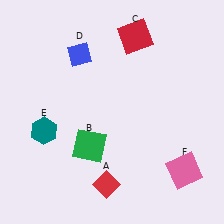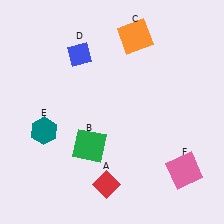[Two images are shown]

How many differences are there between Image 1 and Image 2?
There is 1 difference between the two images.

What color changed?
The square (C) changed from red in Image 1 to orange in Image 2.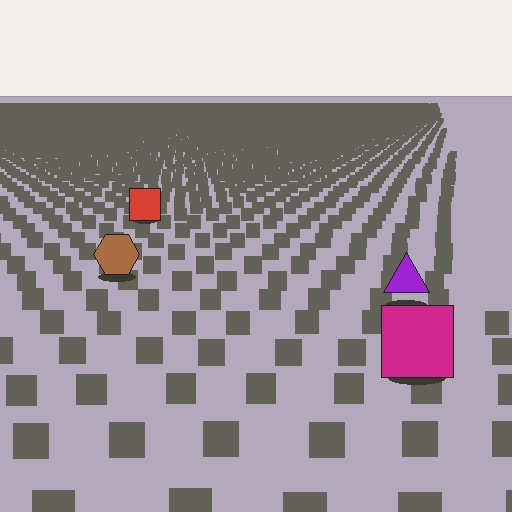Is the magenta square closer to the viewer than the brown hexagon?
Yes. The magenta square is closer — you can tell from the texture gradient: the ground texture is coarser near it.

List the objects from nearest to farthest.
From nearest to farthest: the magenta square, the purple triangle, the brown hexagon, the red square.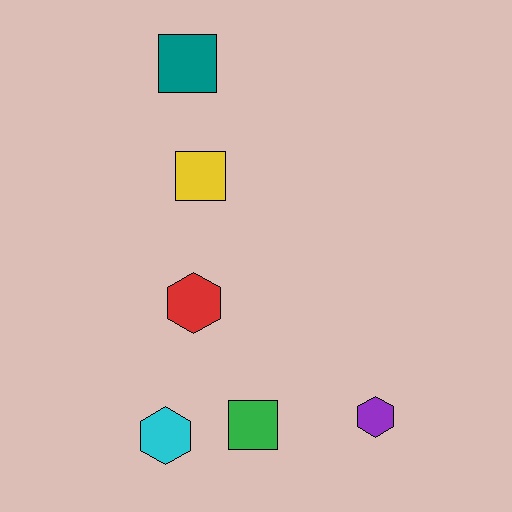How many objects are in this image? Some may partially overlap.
There are 6 objects.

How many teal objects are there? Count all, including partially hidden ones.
There is 1 teal object.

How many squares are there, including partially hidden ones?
There are 3 squares.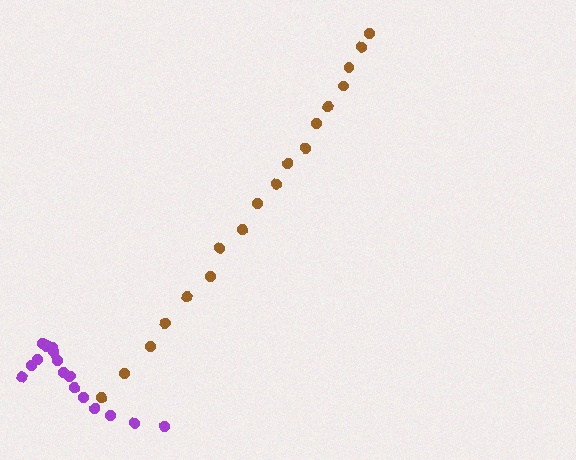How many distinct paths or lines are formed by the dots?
There are 2 distinct paths.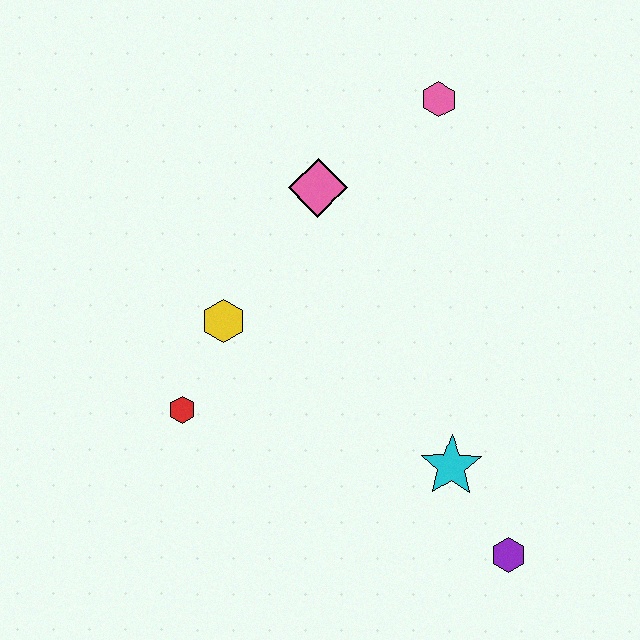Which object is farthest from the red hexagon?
The pink hexagon is farthest from the red hexagon.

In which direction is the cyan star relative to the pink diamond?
The cyan star is below the pink diamond.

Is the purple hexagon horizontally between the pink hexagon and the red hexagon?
No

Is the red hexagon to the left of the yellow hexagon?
Yes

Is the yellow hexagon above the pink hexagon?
No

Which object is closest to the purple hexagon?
The cyan star is closest to the purple hexagon.